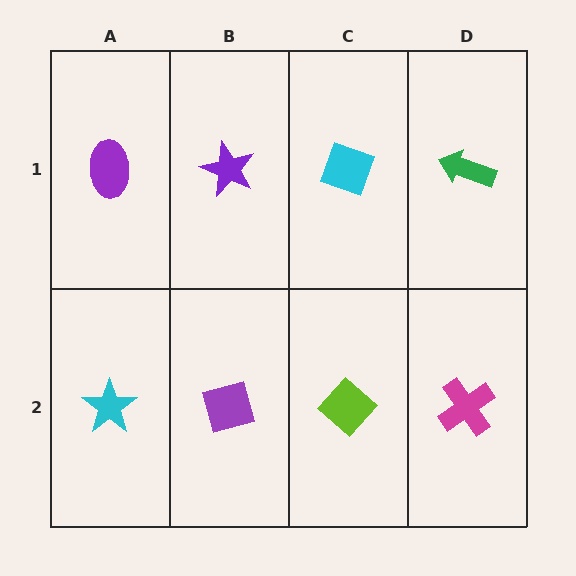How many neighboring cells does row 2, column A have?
2.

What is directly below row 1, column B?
A purple diamond.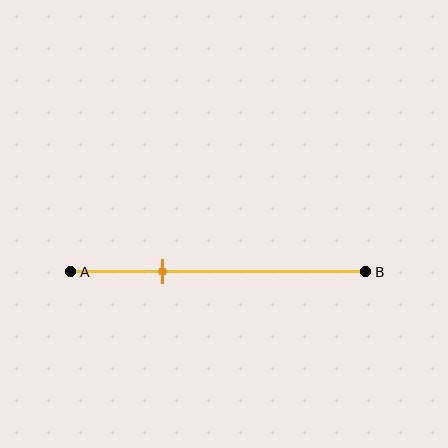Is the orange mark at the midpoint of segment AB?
No, the mark is at about 30% from A, not at the 50% midpoint.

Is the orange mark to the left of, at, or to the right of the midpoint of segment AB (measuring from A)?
The orange mark is to the left of the midpoint of segment AB.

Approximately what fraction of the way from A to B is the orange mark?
The orange mark is approximately 30% of the way from A to B.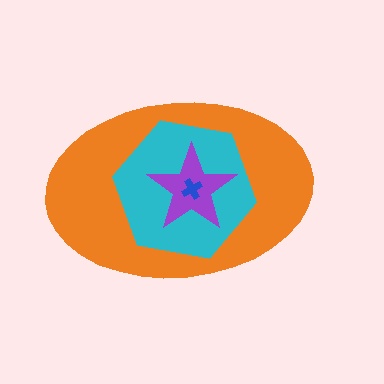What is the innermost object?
The blue cross.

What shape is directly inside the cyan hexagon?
The purple star.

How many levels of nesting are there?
4.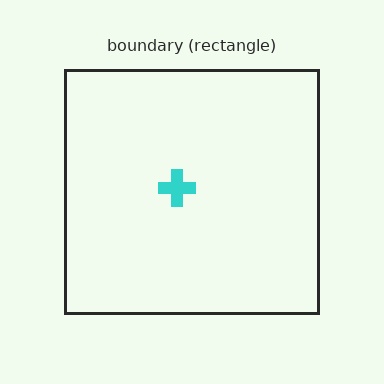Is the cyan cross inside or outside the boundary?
Inside.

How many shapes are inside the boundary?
1 inside, 0 outside.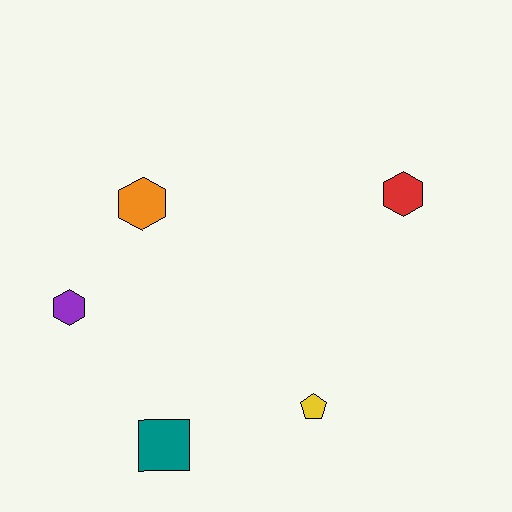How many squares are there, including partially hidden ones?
There is 1 square.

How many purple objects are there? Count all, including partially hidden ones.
There is 1 purple object.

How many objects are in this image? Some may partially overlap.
There are 5 objects.